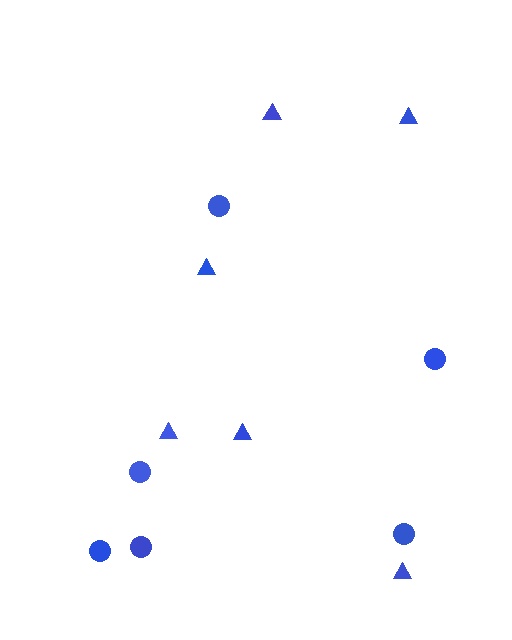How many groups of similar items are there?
There are 2 groups: one group of circles (6) and one group of triangles (6).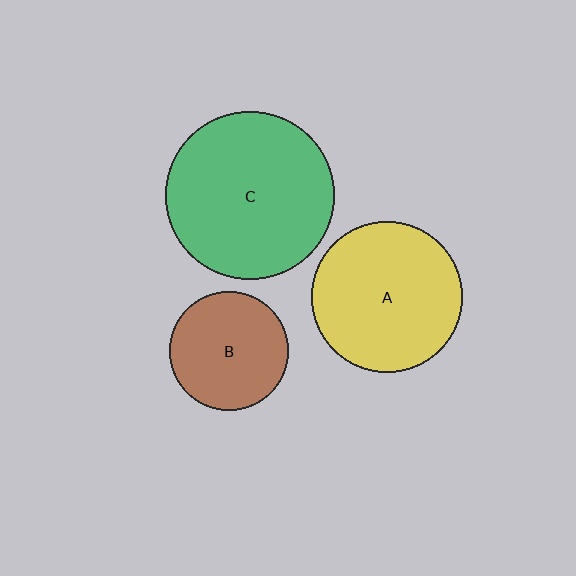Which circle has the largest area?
Circle C (green).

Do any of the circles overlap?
No, none of the circles overlap.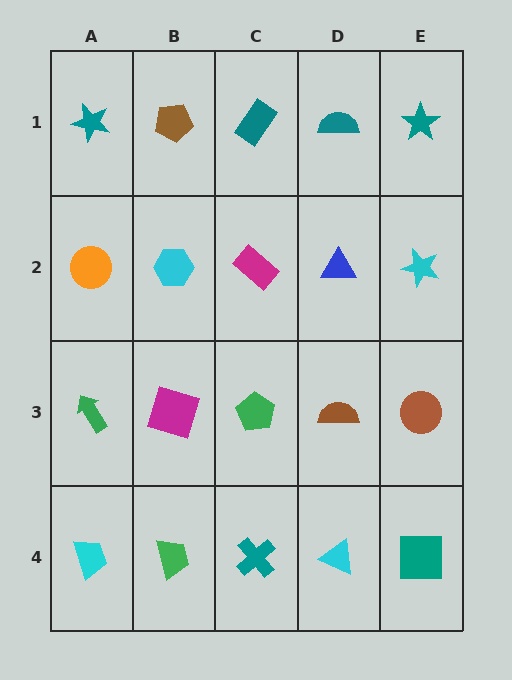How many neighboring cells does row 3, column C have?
4.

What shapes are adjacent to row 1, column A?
An orange circle (row 2, column A), a brown pentagon (row 1, column B).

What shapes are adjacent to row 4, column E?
A brown circle (row 3, column E), a cyan triangle (row 4, column D).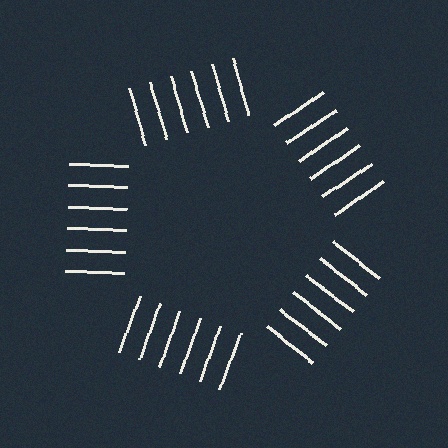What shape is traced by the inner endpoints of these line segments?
An illusory pentagon — the line segments terminate on its edges but no continuous stroke is drawn.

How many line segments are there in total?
30 — 6 along each of the 5 edges.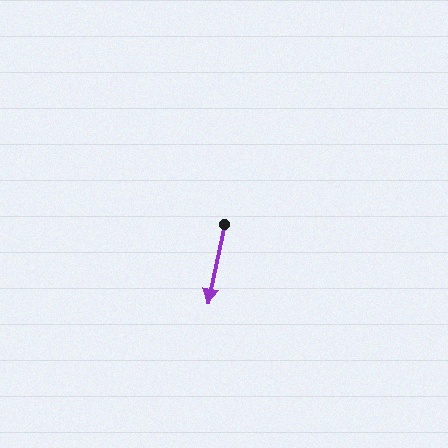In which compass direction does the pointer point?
South.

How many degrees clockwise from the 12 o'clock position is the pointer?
Approximately 192 degrees.